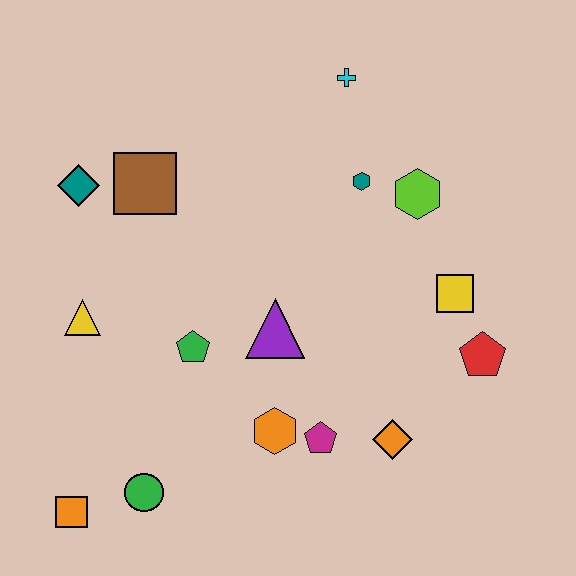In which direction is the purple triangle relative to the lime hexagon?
The purple triangle is to the left of the lime hexagon.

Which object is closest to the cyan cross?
The teal hexagon is closest to the cyan cross.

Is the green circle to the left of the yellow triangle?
No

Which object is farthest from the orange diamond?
The teal diamond is farthest from the orange diamond.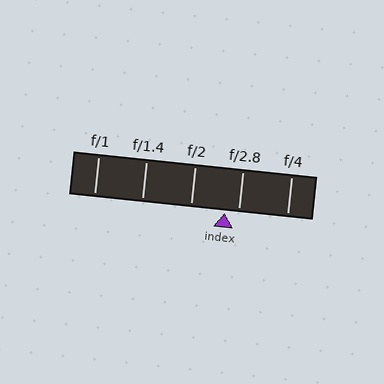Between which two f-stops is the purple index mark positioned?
The index mark is between f/2 and f/2.8.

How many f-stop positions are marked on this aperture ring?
There are 5 f-stop positions marked.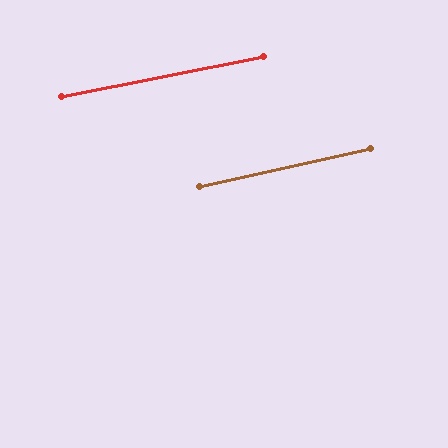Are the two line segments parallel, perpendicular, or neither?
Parallel — their directions differ by only 1.3°.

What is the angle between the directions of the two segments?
Approximately 1 degree.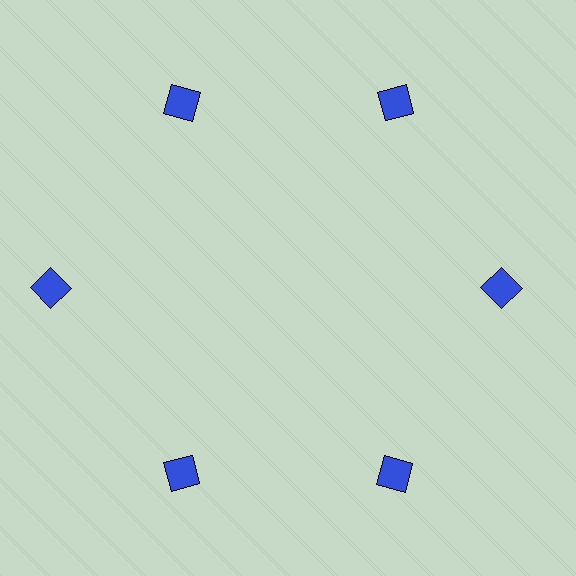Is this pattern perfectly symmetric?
No. The 6 blue diamonds are arranged in a ring, but one element near the 9 o'clock position is pushed outward from the center, breaking the 6-fold rotational symmetry.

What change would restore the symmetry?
The symmetry would be restored by moving it inward, back onto the ring so that all 6 diamonds sit at equal angles and equal distance from the center.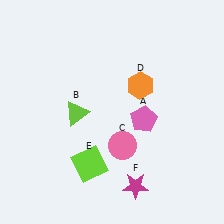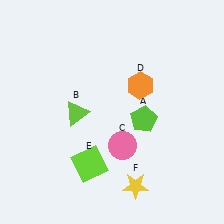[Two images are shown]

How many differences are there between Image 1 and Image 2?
There are 2 differences between the two images.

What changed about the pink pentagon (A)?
In Image 1, A is pink. In Image 2, it changed to lime.